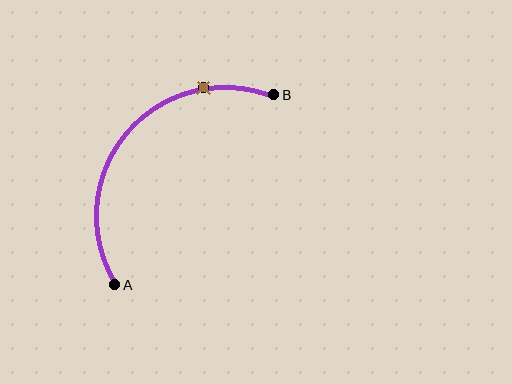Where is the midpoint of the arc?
The arc midpoint is the point on the curve farthest from the straight line joining A and B. It sits above and to the left of that line.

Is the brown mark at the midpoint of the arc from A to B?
No. The brown mark lies on the arc but is closer to endpoint B. The arc midpoint would be at the point on the curve equidistant along the arc from both A and B.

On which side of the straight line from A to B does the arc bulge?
The arc bulges above and to the left of the straight line connecting A and B.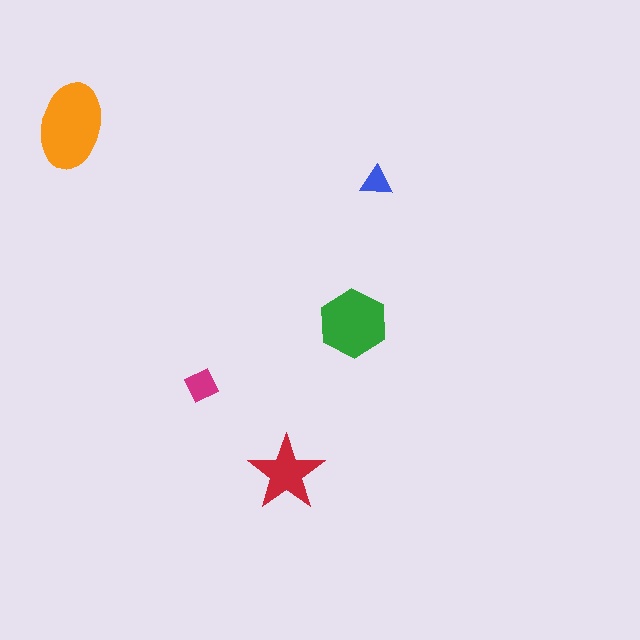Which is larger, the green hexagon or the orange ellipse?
The orange ellipse.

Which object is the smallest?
The blue triangle.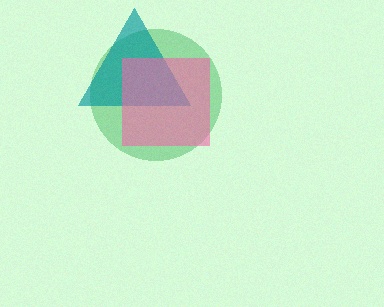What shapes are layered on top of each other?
The layered shapes are: a green circle, a teal triangle, a pink square.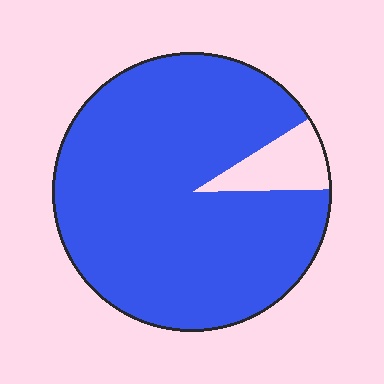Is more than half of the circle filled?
Yes.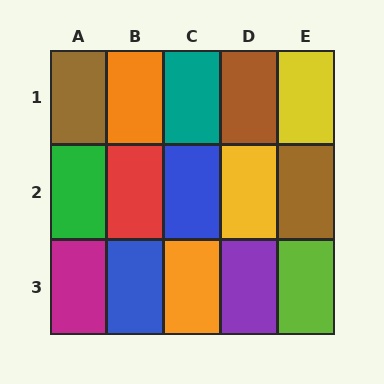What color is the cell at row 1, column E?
Yellow.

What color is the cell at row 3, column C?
Orange.